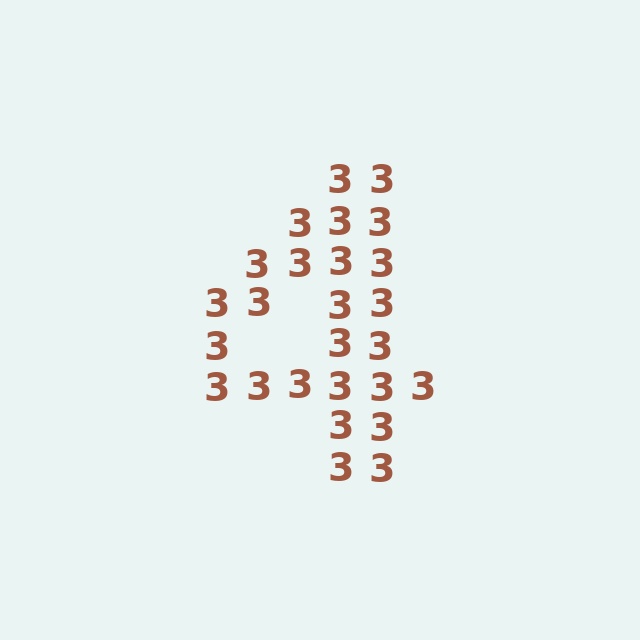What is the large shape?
The large shape is the digit 4.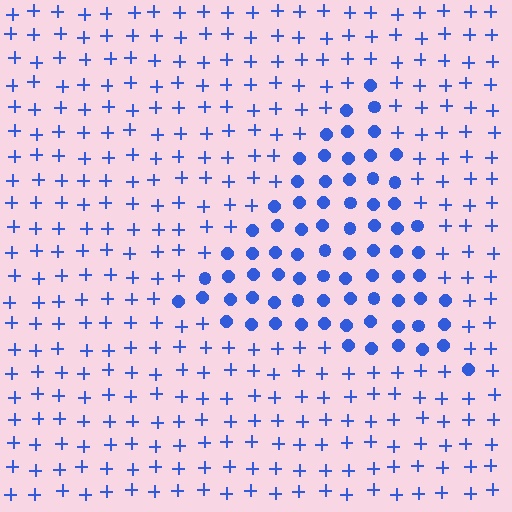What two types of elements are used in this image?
The image uses circles inside the triangle region and plus signs outside it.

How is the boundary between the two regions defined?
The boundary is defined by a change in element shape: circles inside vs. plus signs outside. All elements share the same color and spacing.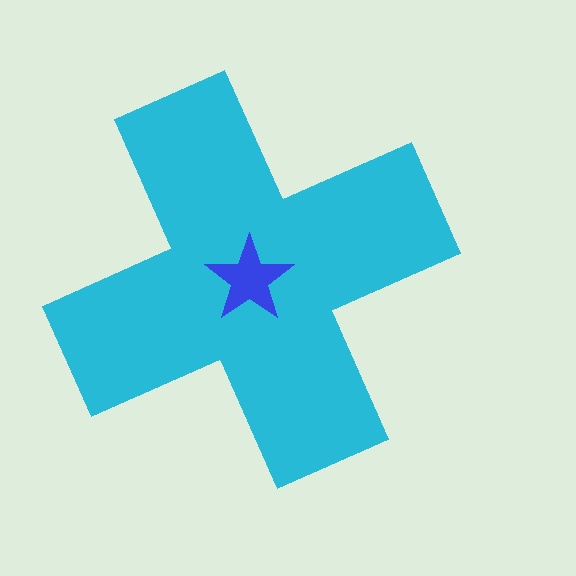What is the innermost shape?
The blue star.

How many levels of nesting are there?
2.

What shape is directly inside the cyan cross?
The blue star.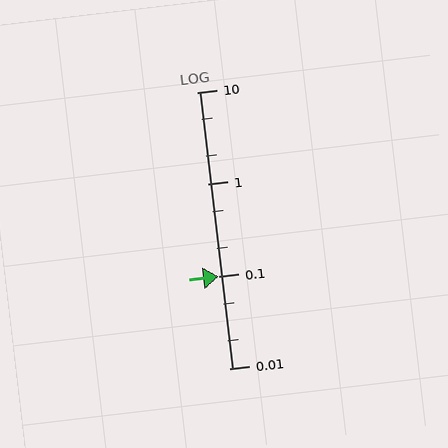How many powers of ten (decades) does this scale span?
The scale spans 3 decades, from 0.01 to 10.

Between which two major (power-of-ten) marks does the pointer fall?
The pointer is between 0.1 and 1.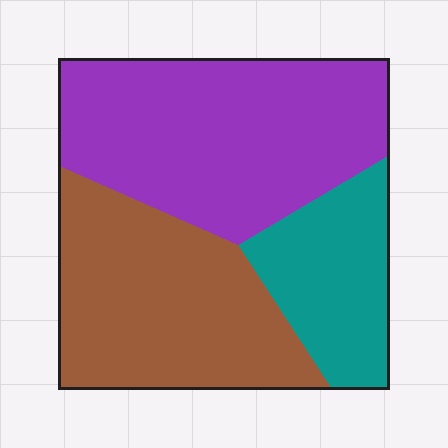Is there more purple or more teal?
Purple.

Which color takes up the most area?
Purple, at roughly 45%.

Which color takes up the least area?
Teal, at roughly 20%.